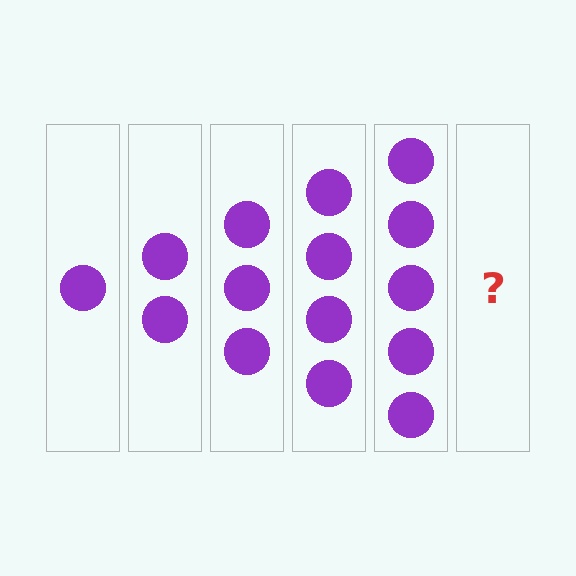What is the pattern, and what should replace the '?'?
The pattern is that each step adds one more circle. The '?' should be 6 circles.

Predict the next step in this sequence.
The next step is 6 circles.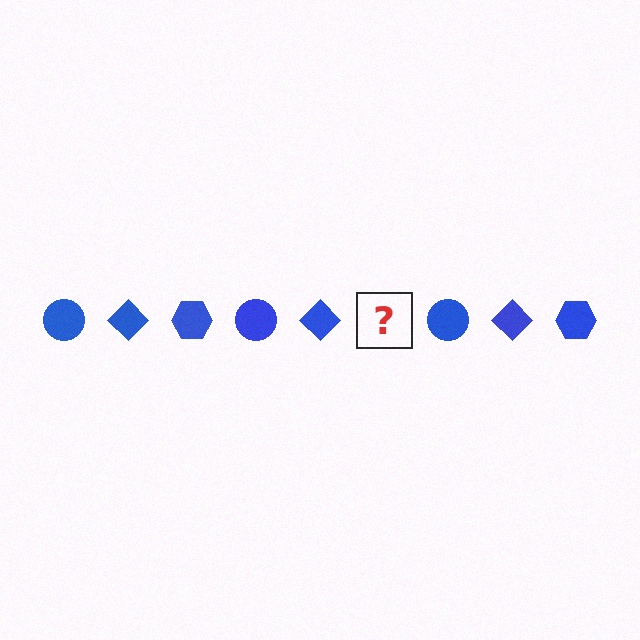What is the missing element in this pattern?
The missing element is a blue hexagon.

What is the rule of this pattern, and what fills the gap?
The rule is that the pattern cycles through circle, diamond, hexagon shapes in blue. The gap should be filled with a blue hexagon.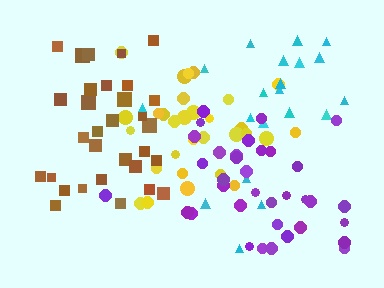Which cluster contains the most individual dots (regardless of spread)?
Purple (35).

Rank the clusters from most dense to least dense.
purple, yellow, brown, cyan.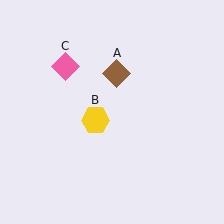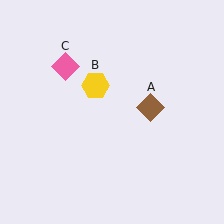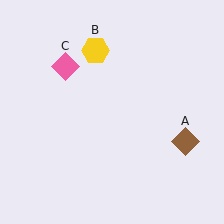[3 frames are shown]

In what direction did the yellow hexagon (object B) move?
The yellow hexagon (object B) moved up.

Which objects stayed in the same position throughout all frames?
Pink diamond (object C) remained stationary.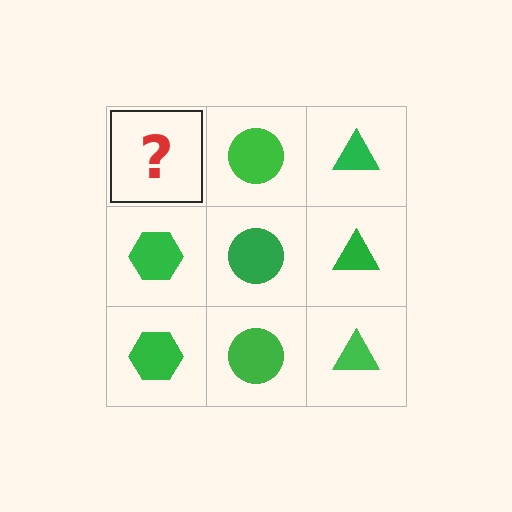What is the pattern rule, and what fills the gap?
The rule is that each column has a consistent shape. The gap should be filled with a green hexagon.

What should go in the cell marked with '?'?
The missing cell should contain a green hexagon.